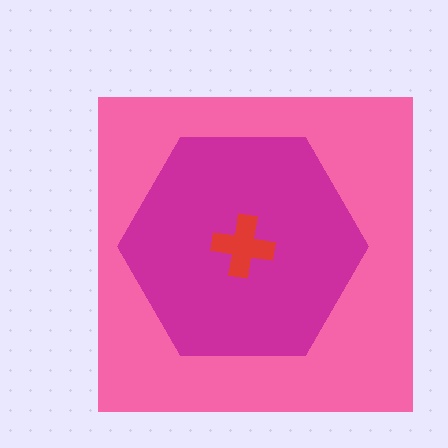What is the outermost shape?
The pink square.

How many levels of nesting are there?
3.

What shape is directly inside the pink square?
The magenta hexagon.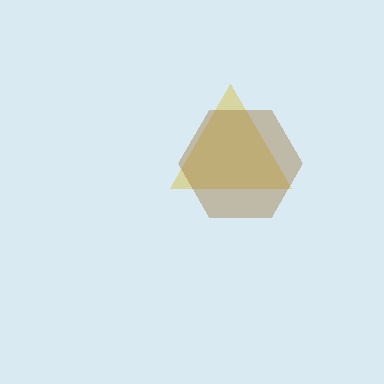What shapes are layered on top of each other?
The layered shapes are: a yellow triangle, a brown hexagon.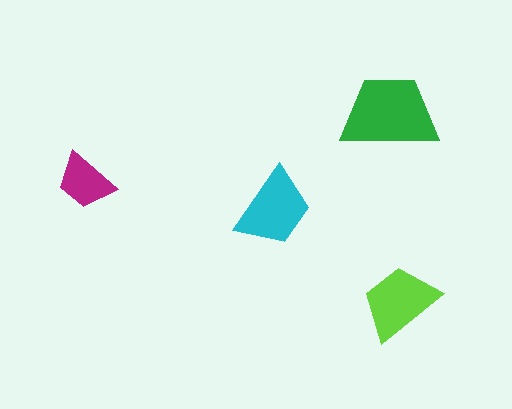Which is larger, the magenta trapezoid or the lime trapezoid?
The lime one.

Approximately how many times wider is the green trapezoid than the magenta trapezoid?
About 1.5 times wider.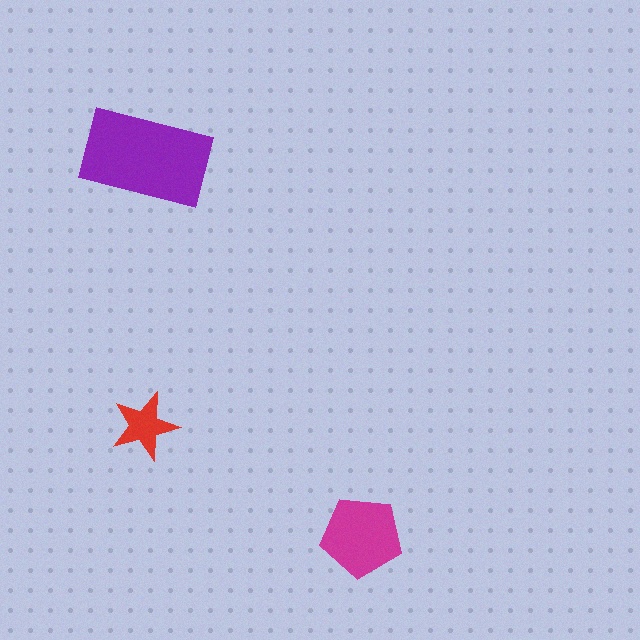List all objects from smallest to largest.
The red star, the magenta pentagon, the purple rectangle.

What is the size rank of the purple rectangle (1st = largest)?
1st.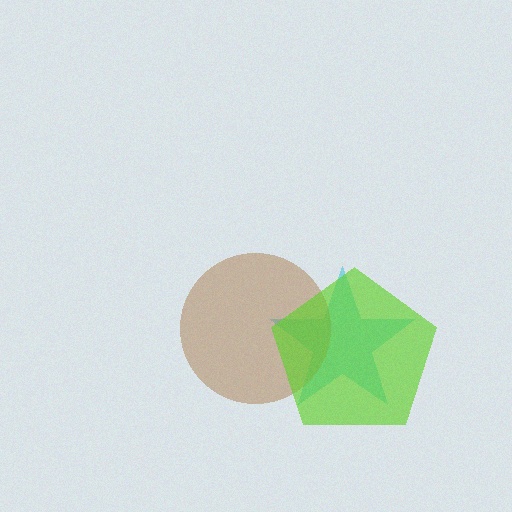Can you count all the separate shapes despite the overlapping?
Yes, there are 3 separate shapes.